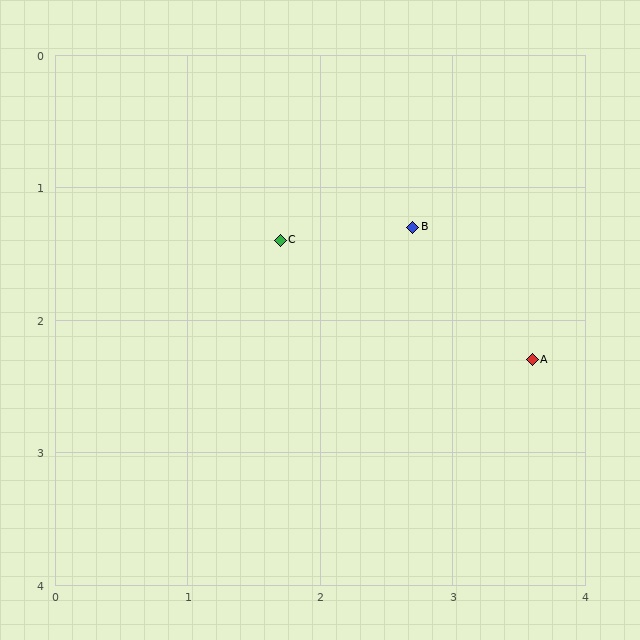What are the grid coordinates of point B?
Point B is at approximately (2.7, 1.3).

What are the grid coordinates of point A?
Point A is at approximately (3.6, 2.3).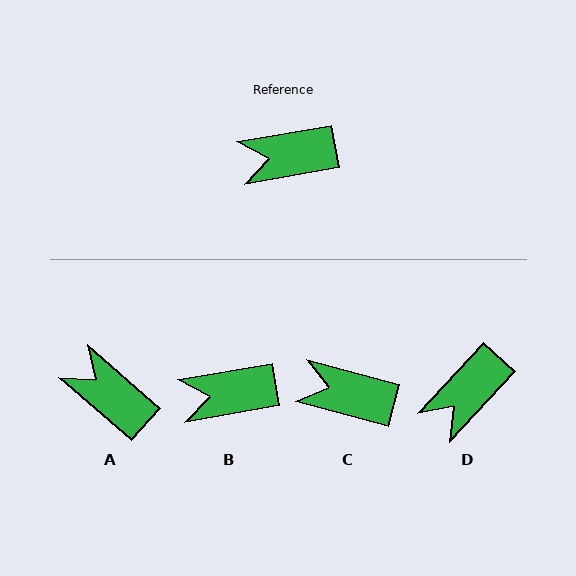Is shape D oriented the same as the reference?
No, it is off by about 37 degrees.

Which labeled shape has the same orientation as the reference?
B.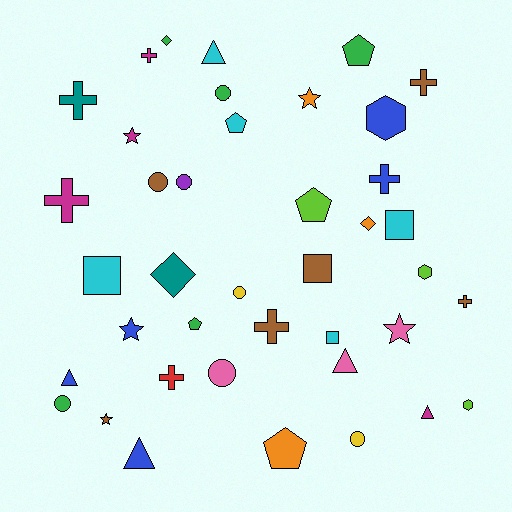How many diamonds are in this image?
There are 3 diamonds.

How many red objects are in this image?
There is 1 red object.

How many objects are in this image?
There are 40 objects.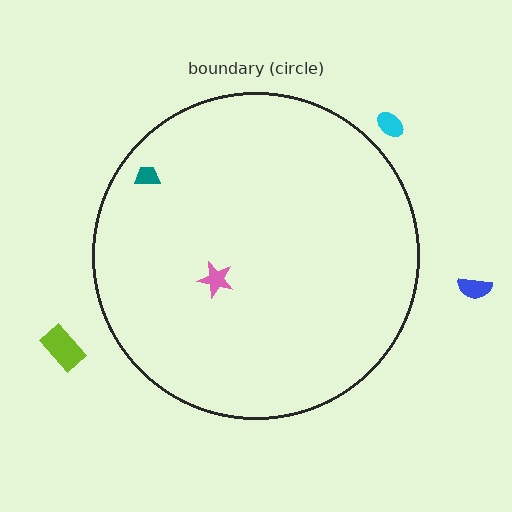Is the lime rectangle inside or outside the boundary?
Outside.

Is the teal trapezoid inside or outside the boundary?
Inside.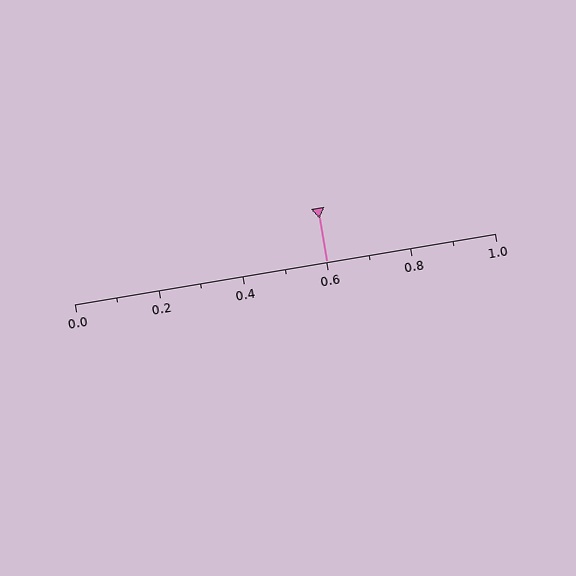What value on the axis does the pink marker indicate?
The marker indicates approximately 0.6.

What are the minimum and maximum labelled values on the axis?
The axis runs from 0.0 to 1.0.